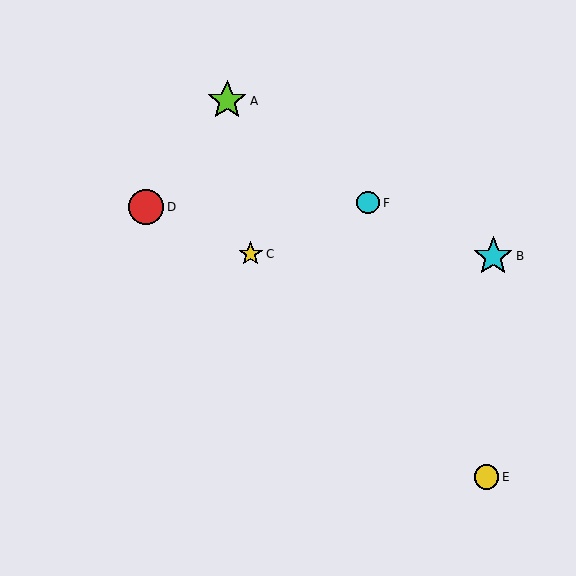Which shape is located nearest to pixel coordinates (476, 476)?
The yellow circle (labeled E) at (487, 477) is nearest to that location.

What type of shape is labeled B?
Shape B is a cyan star.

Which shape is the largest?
The lime star (labeled A) is the largest.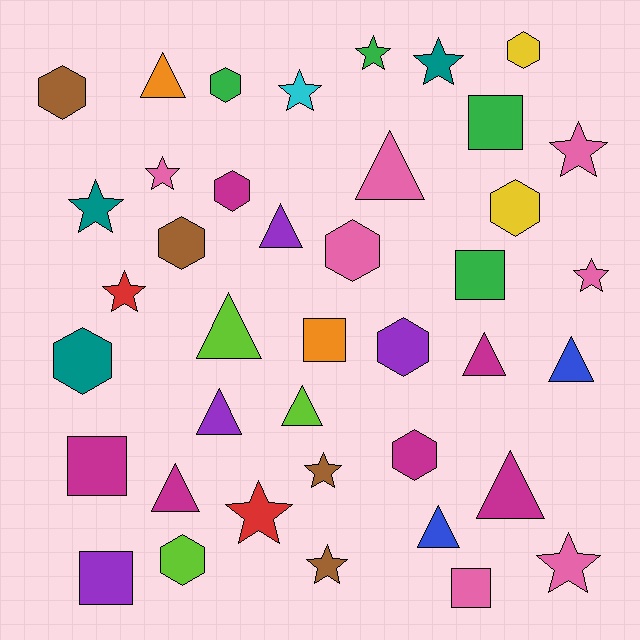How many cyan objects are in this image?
There is 1 cyan object.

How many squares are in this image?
There are 6 squares.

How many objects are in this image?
There are 40 objects.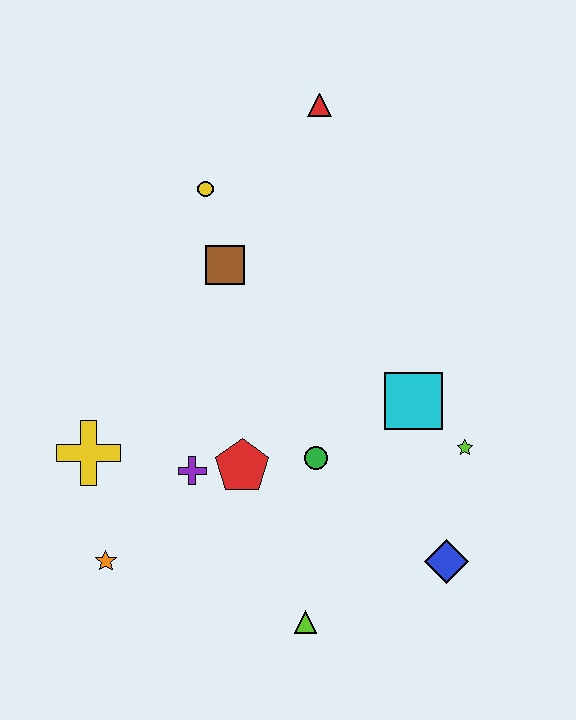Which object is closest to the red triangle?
The yellow circle is closest to the red triangle.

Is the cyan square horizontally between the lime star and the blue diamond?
No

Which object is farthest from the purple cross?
The red triangle is farthest from the purple cross.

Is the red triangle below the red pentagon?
No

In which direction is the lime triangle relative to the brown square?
The lime triangle is below the brown square.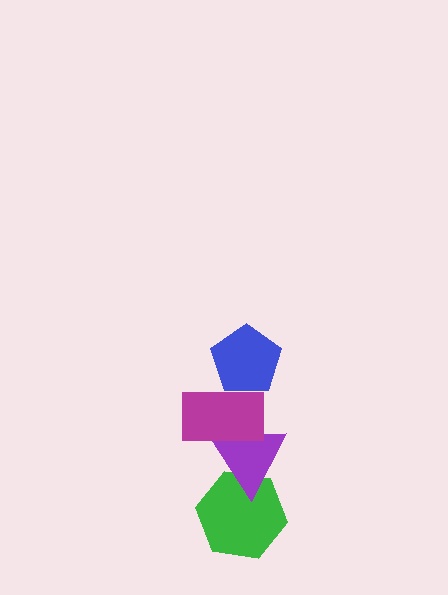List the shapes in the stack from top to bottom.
From top to bottom: the blue pentagon, the magenta rectangle, the purple triangle, the green hexagon.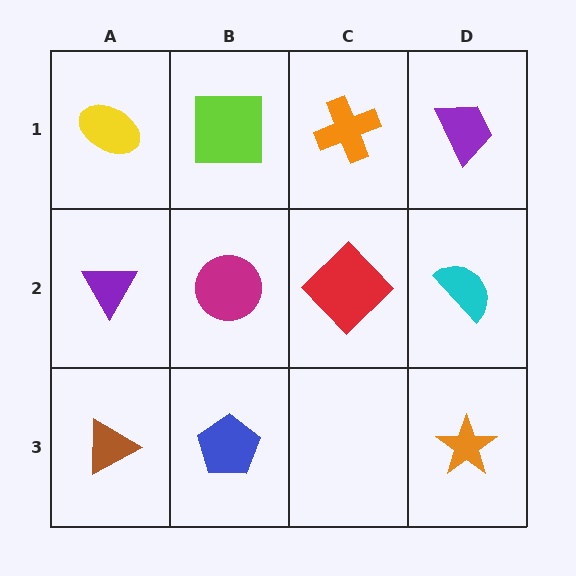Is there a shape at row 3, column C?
No, that cell is empty.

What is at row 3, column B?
A blue pentagon.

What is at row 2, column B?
A magenta circle.